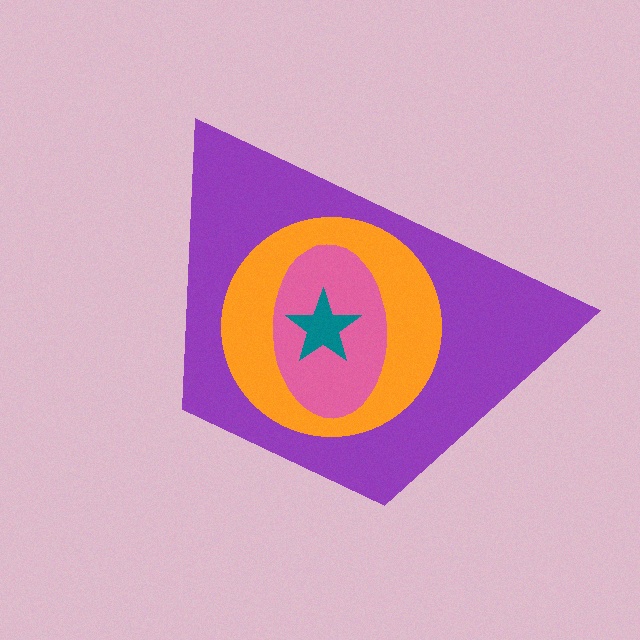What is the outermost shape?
The purple trapezoid.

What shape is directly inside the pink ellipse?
The teal star.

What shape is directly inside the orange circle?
The pink ellipse.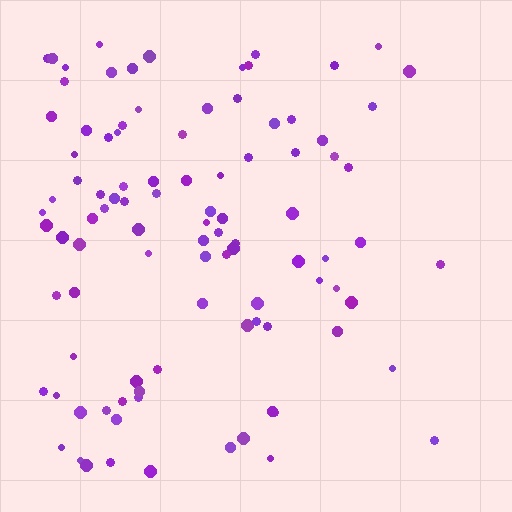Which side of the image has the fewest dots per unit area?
The right.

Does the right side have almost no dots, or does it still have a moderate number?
Still a moderate number, just noticeably fewer than the left.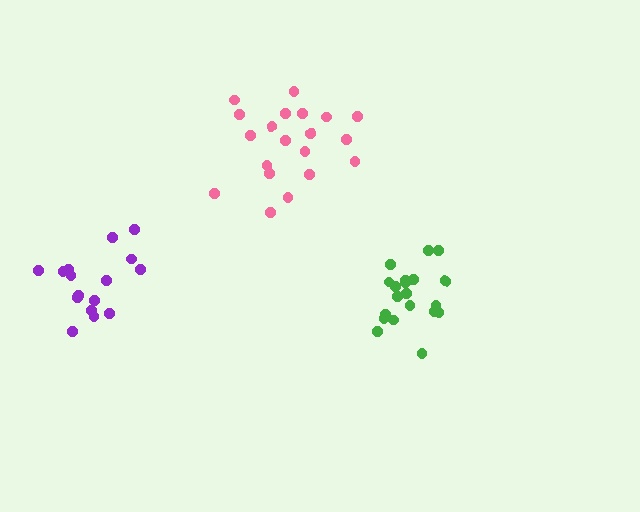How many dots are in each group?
Group 1: 20 dots, Group 2: 16 dots, Group 3: 20 dots (56 total).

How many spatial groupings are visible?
There are 3 spatial groupings.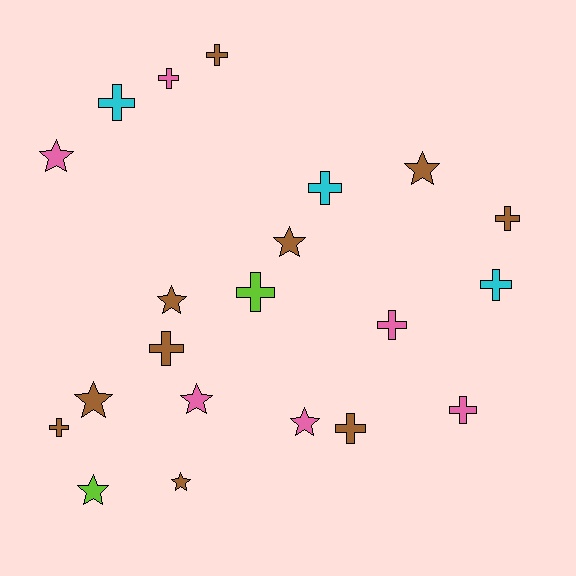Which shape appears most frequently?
Cross, with 12 objects.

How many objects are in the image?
There are 21 objects.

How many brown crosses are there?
There are 5 brown crosses.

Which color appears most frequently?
Brown, with 10 objects.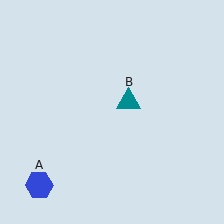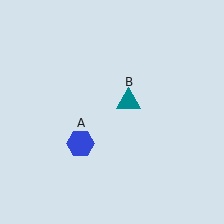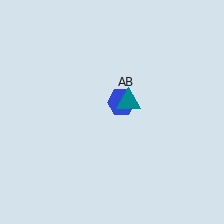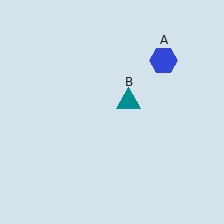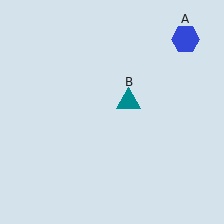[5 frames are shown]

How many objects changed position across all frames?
1 object changed position: blue hexagon (object A).